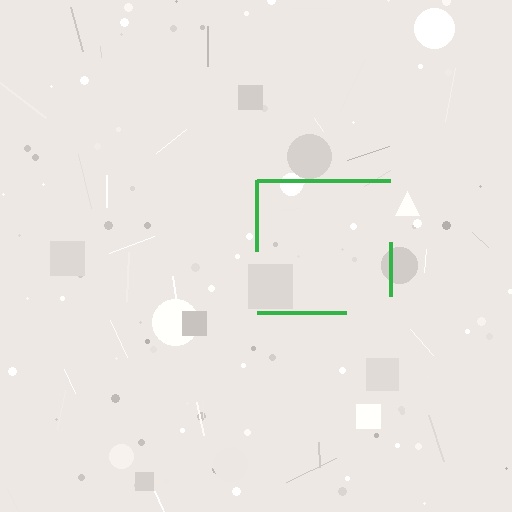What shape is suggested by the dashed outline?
The dashed outline suggests a square.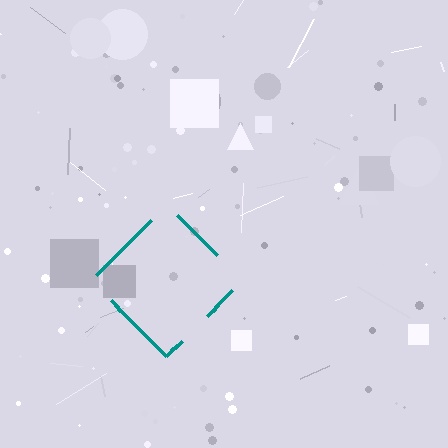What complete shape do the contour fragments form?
The contour fragments form a diamond.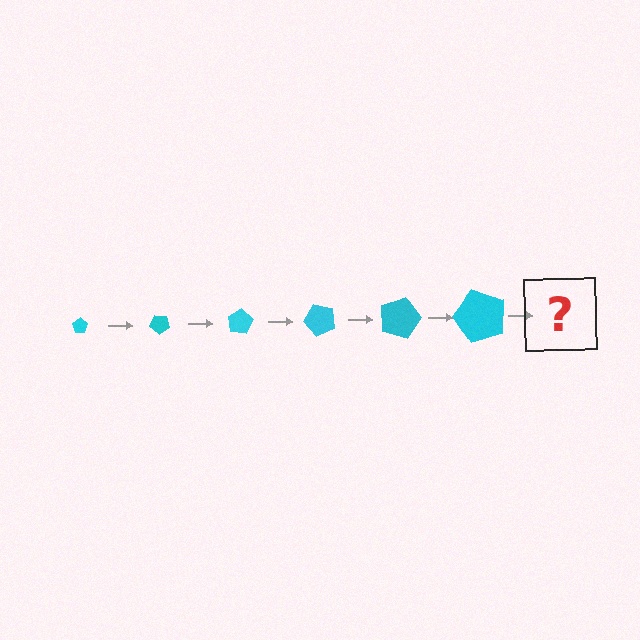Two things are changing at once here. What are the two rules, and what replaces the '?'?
The two rules are that the pentagon grows larger each step and it rotates 40 degrees each step. The '?' should be a pentagon, larger than the previous one and rotated 240 degrees from the start.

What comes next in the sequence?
The next element should be a pentagon, larger than the previous one and rotated 240 degrees from the start.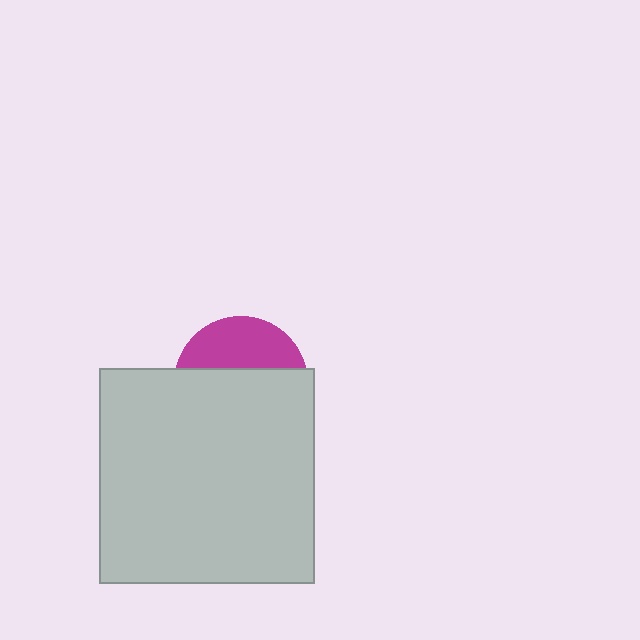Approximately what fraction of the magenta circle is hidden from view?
Roughly 65% of the magenta circle is hidden behind the light gray square.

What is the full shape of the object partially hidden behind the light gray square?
The partially hidden object is a magenta circle.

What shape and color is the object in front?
The object in front is a light gray square.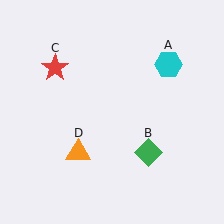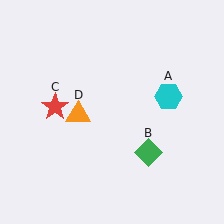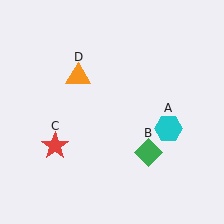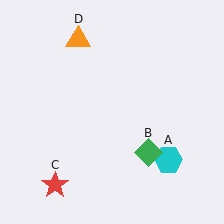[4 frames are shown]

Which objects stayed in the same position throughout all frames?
Green diamond (object B) remained stationary.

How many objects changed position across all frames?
3 objects changed position: cyan hexagon (object A), red star (object C), orange triangle (object D).